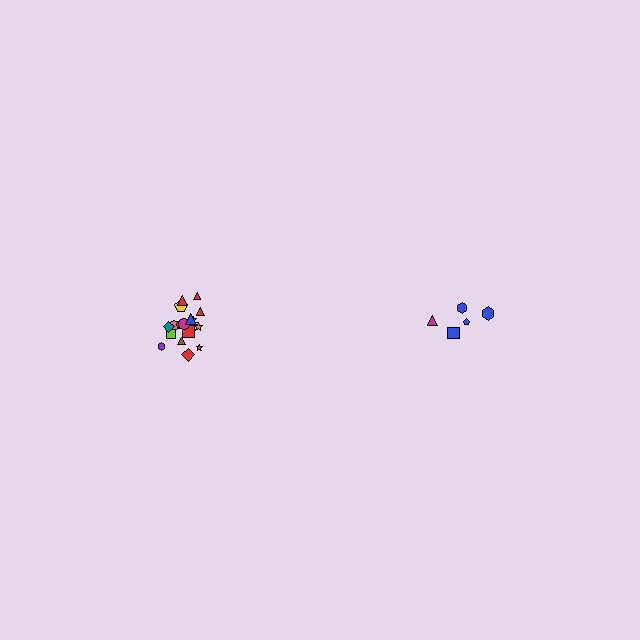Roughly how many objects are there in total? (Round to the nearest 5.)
Roughly 25 objects in total.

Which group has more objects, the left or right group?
The left group.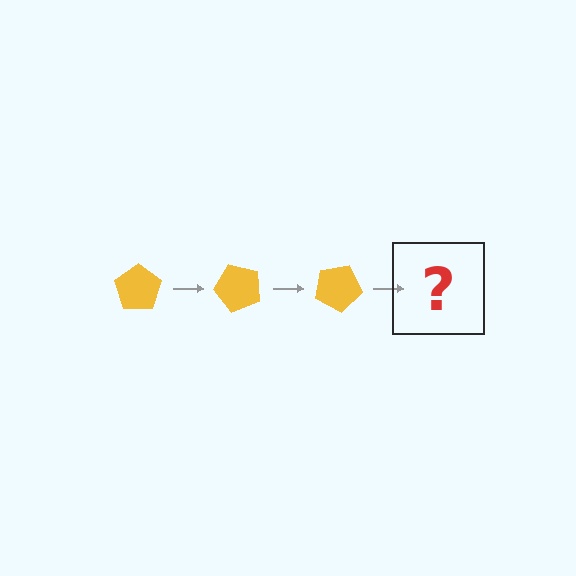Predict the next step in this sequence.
The next step is a yellow pentagon rotated 150 degrees.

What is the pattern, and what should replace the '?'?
The pattern is that the pentagon rotates 50 degrees each step. The '?' should be a yellow pentagon rotated 150 degrees.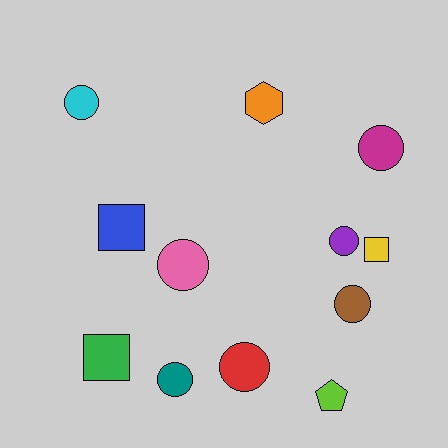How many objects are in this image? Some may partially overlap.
There are 12 objects.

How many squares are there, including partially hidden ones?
There are 3 squares.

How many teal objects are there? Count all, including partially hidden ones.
There is 1 teal object.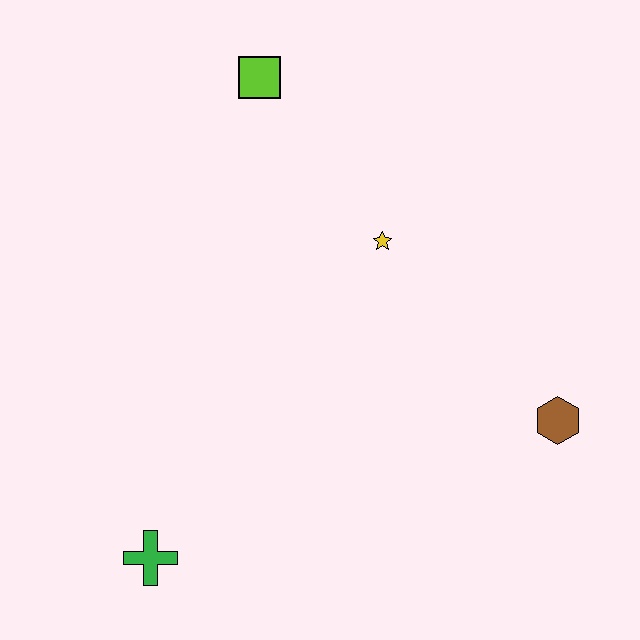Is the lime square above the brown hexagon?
Yes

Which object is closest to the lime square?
The yellow star is closest to the lime square.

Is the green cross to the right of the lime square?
No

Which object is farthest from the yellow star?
The green cross is farthest from the yellow star.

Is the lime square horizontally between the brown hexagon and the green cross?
Yes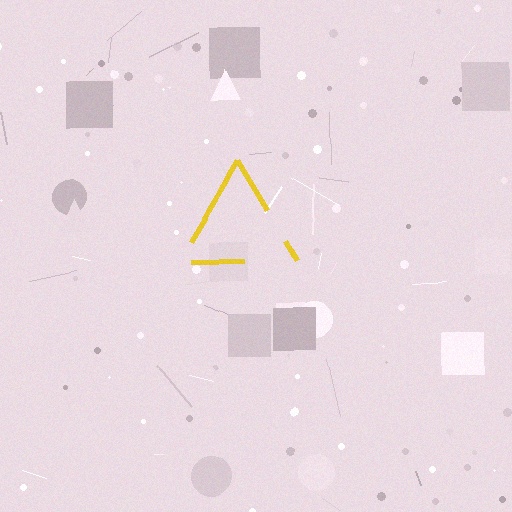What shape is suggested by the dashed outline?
The dashed outline suggests a triangle.